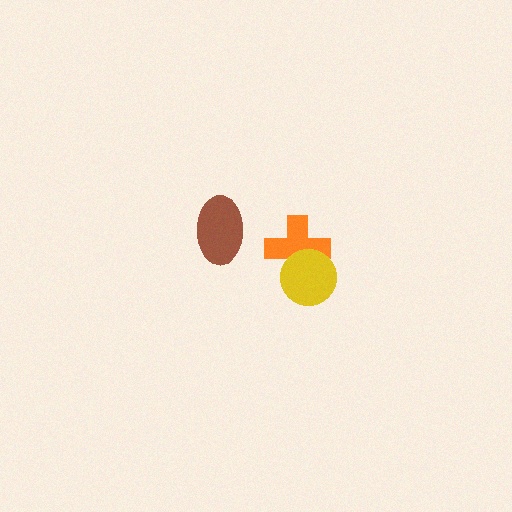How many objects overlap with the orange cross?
1 object overlaps with the orange cross.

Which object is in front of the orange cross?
The yellow circle is in front of the orange cross.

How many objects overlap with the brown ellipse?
0 objects overlap with the brown ellipse.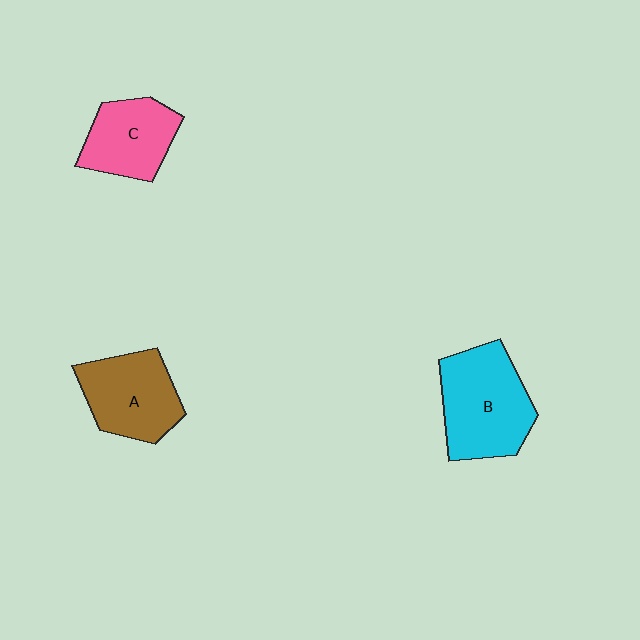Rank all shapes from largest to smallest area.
From largest to smallest: B (cyan), A (brown), C (pink).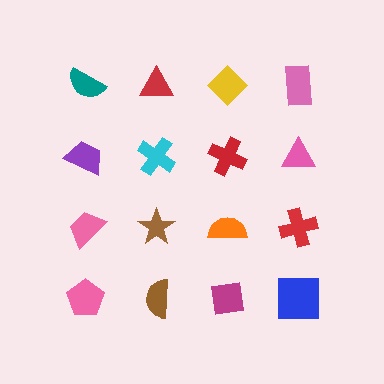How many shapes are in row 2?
4 shapes.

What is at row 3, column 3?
An orange semicircle.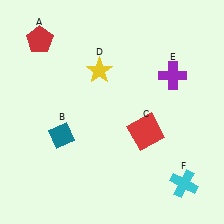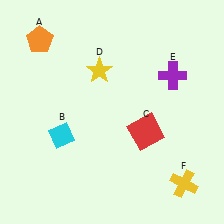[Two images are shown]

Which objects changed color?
A changed from red to orange. B changed from teal to cyan. F changed from cyan to yellow.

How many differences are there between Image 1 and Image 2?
There are 3 differences between the two images.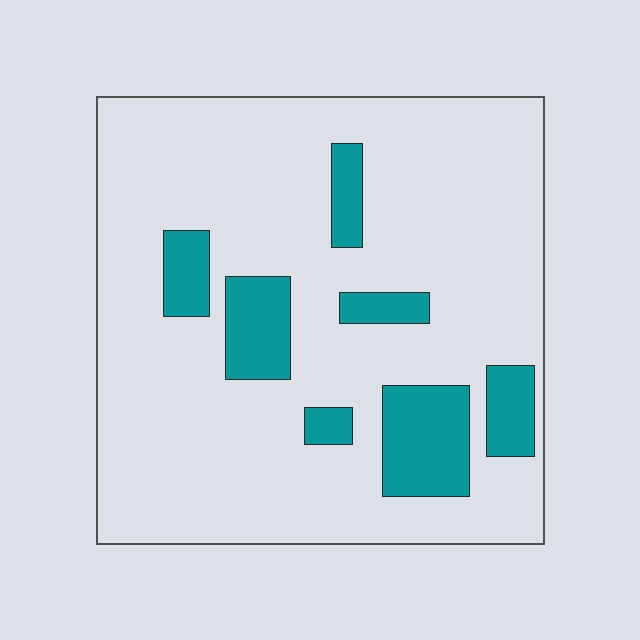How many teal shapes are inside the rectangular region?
7.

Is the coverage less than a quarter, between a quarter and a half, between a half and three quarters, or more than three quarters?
Less than a quarter.